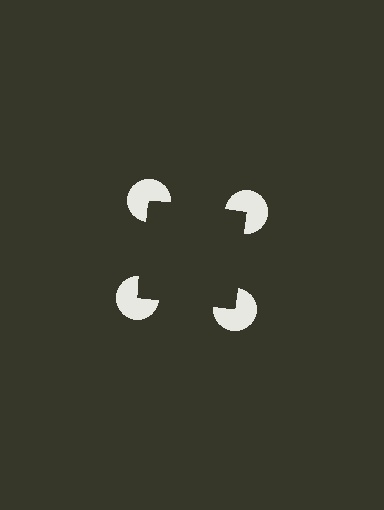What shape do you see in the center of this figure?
An illusory square — its edges are inferred from the aligned wedge cuts in the pac-man discs, not physically drawn.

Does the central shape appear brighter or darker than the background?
It typically appears slightly darker than the background, even though no actual brightness change is drawn.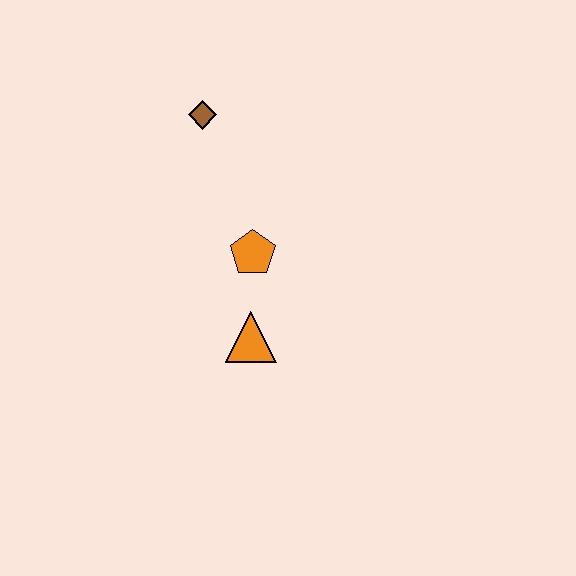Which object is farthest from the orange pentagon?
The brown diamond is farthest from the orange pentagon.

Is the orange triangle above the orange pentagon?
No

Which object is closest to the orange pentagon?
The orange triangle is closest to the orange pentagon.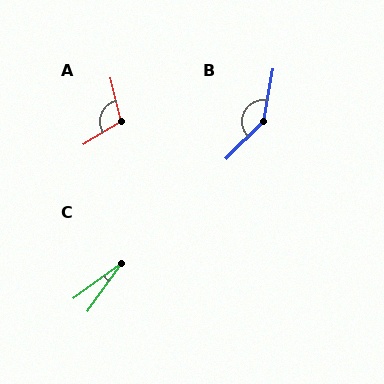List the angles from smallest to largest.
C (18°), A (107°), B (146°).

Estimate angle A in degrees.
Approximately 107 degrees.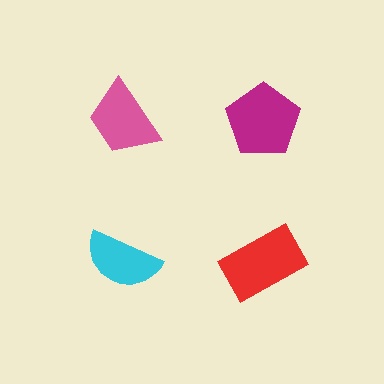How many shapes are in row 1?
2 shapes.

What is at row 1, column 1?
A pink trapezoid.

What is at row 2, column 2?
A red rectangle.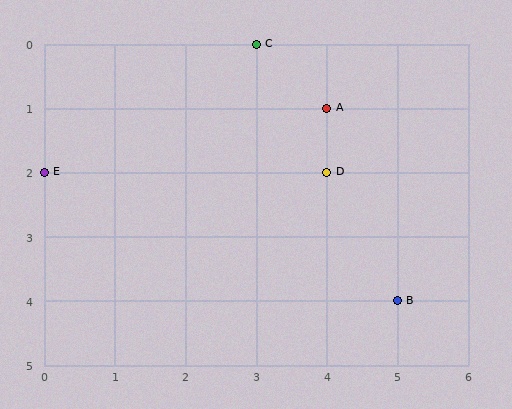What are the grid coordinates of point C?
Point C is at grid coordinates (3, 0).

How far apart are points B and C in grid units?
Points B and C are 2 columns and 4 rows apart (about 4.5 grid units diagonally).